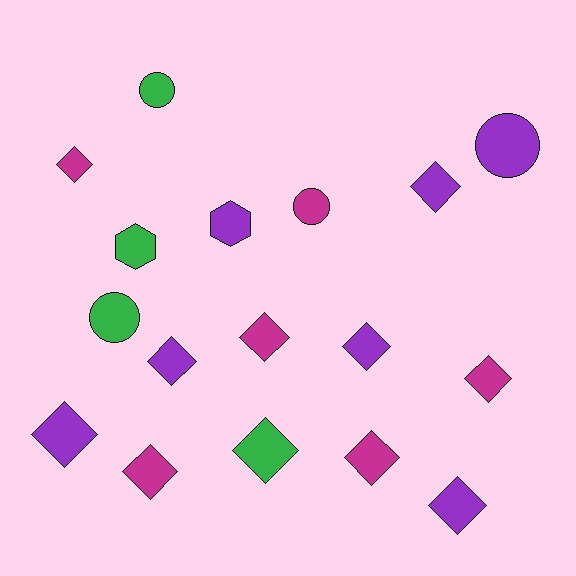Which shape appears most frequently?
Diamond, with 11 objects.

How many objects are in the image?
There are 17 objects.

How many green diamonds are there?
There is 1 green diamond.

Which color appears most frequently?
Purple, with 7 objects.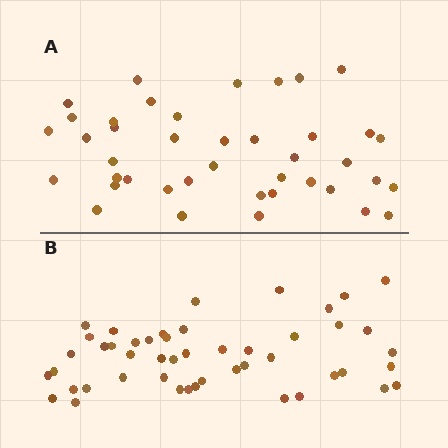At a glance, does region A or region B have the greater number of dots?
Region B (the bottom region) has more dots.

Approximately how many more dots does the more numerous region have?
Region B has roughly 8 or so more dots than region A.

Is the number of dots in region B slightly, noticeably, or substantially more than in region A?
Region B has only slightly more — the two regions are fairly close. The ratio is roughly 1.2 to 1.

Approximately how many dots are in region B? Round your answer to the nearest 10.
About 50 dots. (The exact count is 48, which rounds to 50.)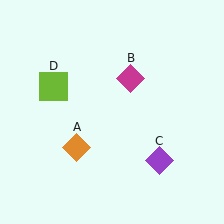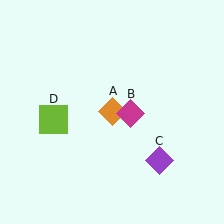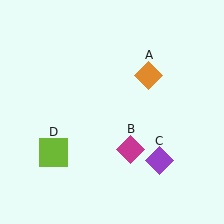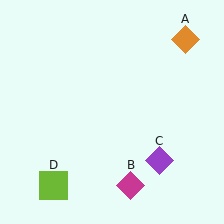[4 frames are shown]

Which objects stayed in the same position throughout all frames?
Purple diamond (object C) remained stationary.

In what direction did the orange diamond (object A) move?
The orange diamond (object A) moved up and to the right.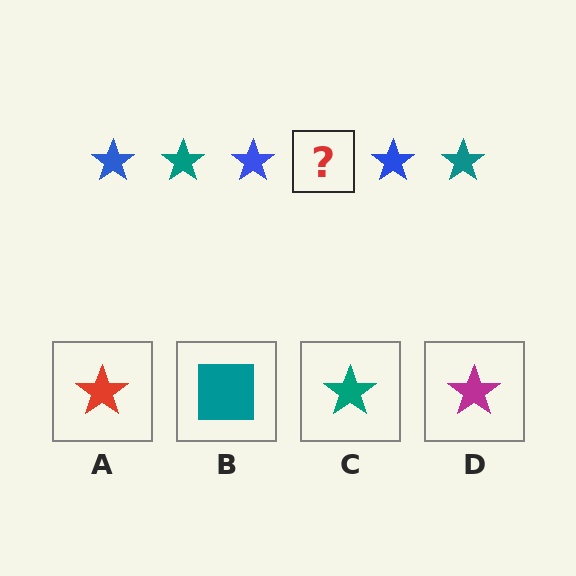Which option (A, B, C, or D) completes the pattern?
C.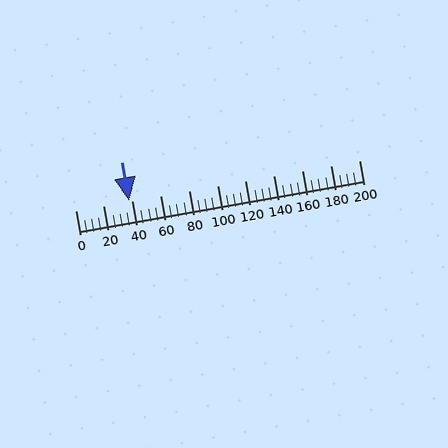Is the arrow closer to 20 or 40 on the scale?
The arrow is closer to 40.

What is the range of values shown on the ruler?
The ruler shows values from 0 to 200.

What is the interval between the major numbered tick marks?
The major tick marks are spaced 20 units apart.